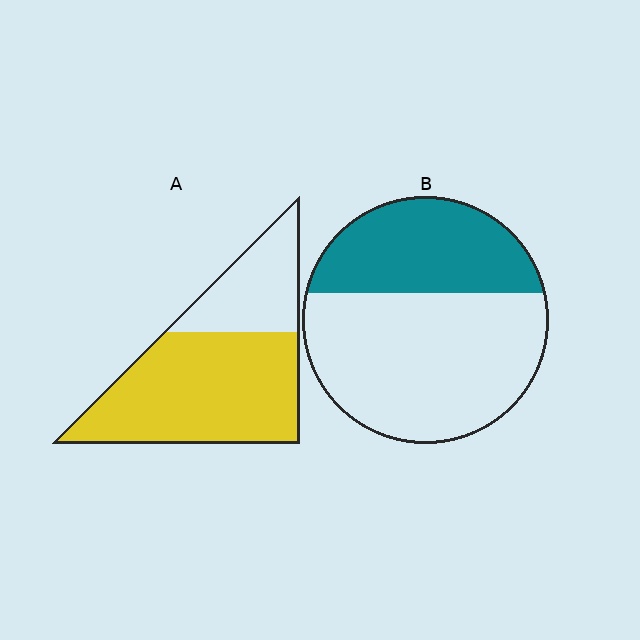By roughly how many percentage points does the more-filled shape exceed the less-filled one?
By roughly 35 percentage points (A over B).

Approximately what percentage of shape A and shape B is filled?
A is approximately 70% and B is approximately 35%.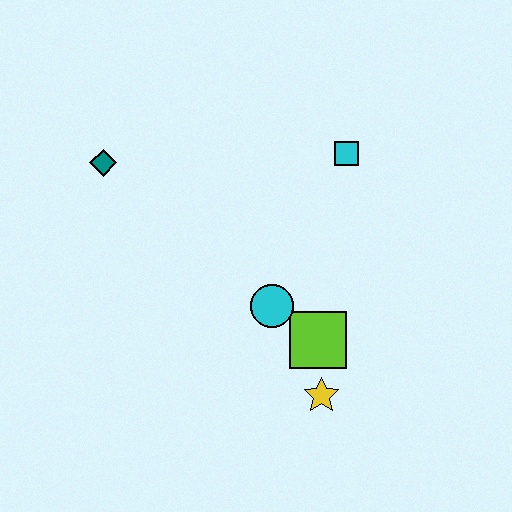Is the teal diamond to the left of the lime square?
Yes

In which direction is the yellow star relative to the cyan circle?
The yellow star is below the cyan circle.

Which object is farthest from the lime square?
The teal diamond is farthest from the lime square.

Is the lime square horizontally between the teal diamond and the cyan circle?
No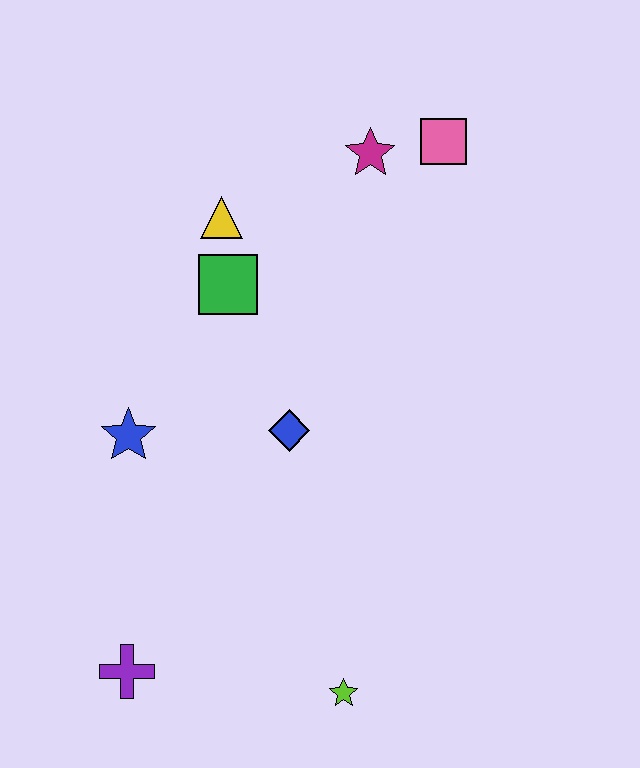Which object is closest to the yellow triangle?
The green square is closest to the yellow triangle.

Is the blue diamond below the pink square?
Yes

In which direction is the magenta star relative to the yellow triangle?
The magenta star is to the right of the yellow triangle.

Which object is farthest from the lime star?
The pink square is farthest from the lime star.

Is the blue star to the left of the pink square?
Yes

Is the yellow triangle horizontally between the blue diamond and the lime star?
No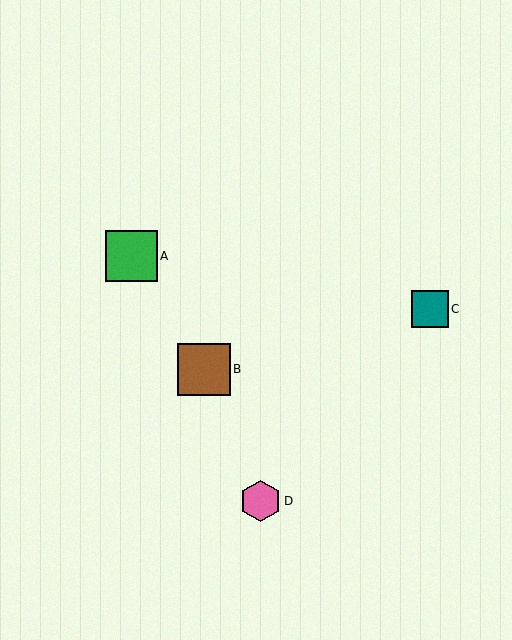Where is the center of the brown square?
The center of the brown square is at (204, 369).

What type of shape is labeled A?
Shape A is a green square.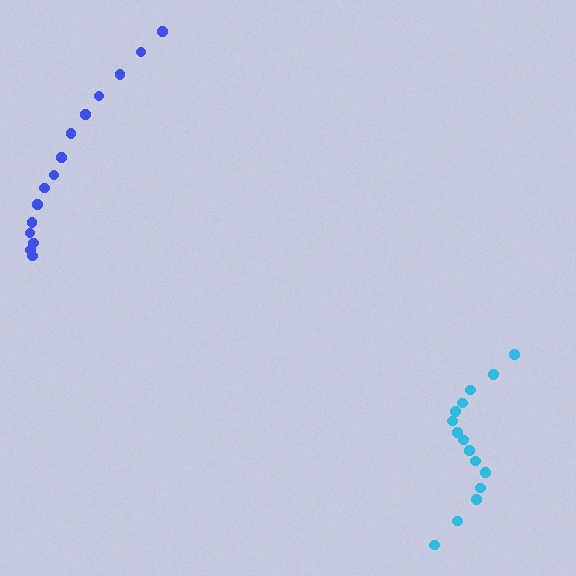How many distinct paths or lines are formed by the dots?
There are 2 distinct paths.